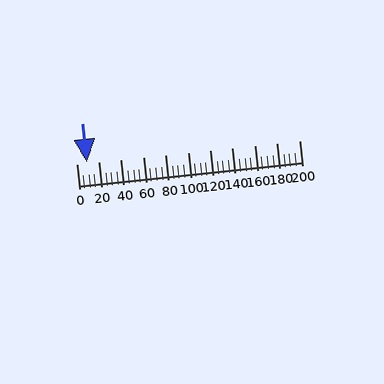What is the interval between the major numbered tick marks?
The major tick marks are spaced 20 units apart.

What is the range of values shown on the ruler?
The ruler shows values from 0 to 200.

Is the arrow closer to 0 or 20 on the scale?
The arrow is closer to 0.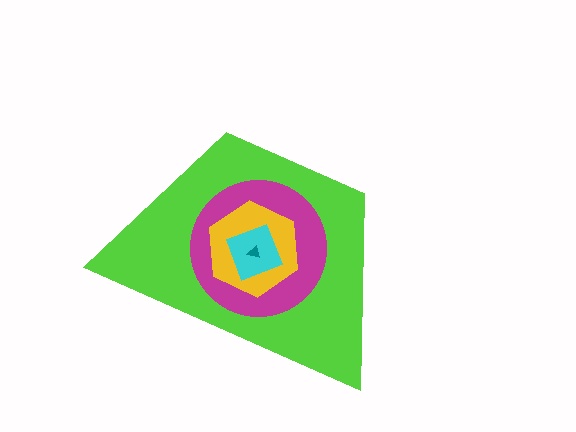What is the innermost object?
The teal triangle.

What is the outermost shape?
The lime trapezoid.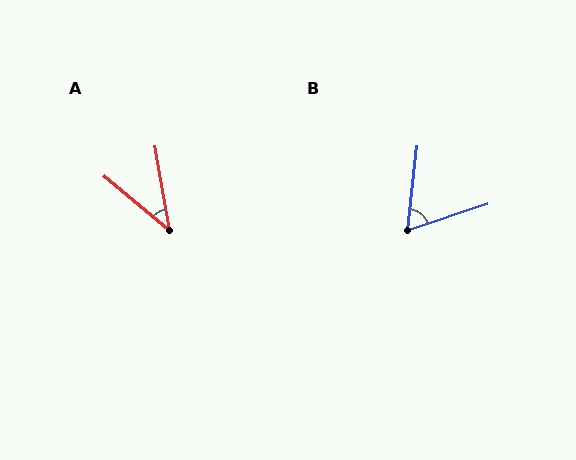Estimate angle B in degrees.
Approximately 65 degrees.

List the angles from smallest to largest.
A (41°), B (65°).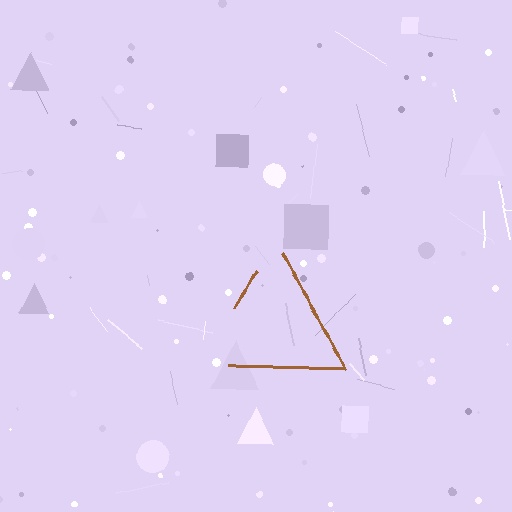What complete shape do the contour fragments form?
The contour fragments form a triangle.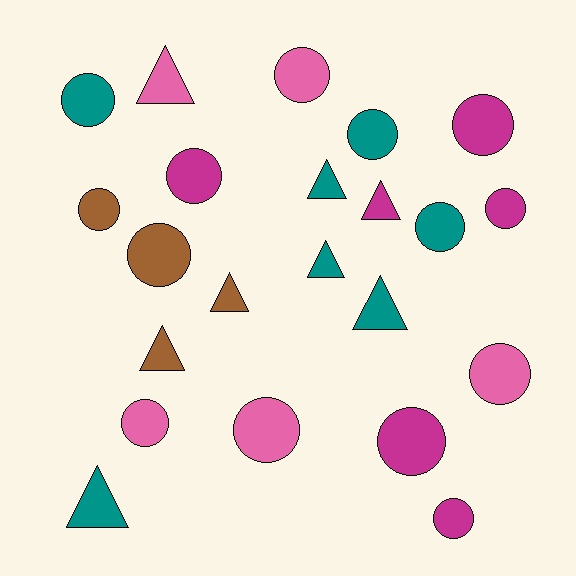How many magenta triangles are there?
There is 1 magenta triangle.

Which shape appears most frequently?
Circle, with 14 objects.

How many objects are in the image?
There are 22 objects.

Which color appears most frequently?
Teal, with 7 objects.